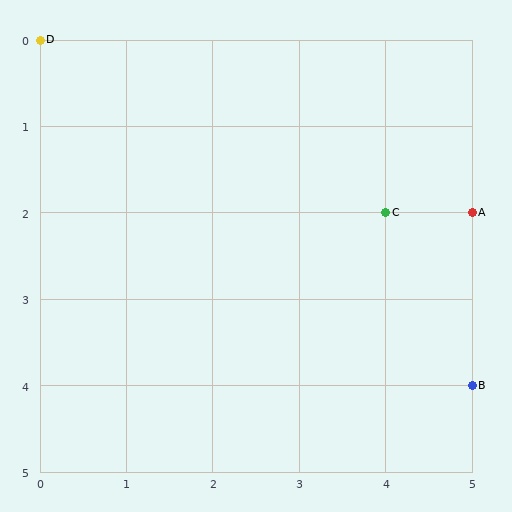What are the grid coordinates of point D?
Point D is at grid coordinates (0, 0).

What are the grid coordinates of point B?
Point B is at grid coordinates (5, 4).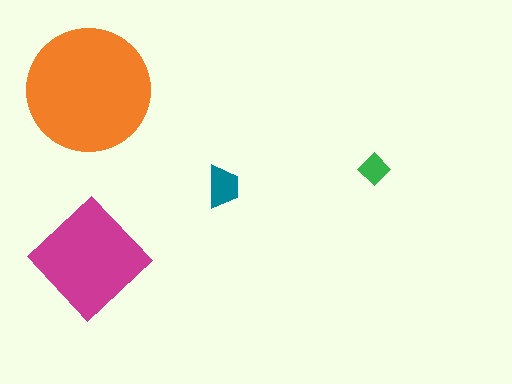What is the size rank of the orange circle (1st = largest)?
1st.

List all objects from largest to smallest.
The orange circle, the magenta diamond, the teal trapezoid, the green diamond.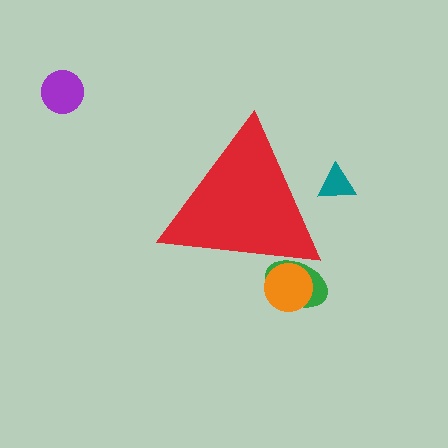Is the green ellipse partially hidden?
Yes, the green ellipse is partially hidden behind the red triangle.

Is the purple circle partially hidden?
No, the purple circle is fully visible.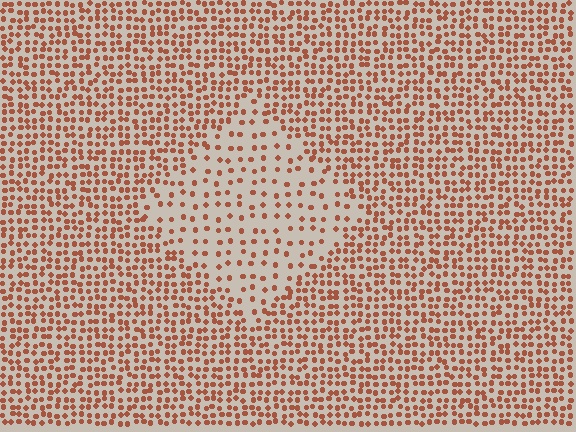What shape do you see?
I see a diamond.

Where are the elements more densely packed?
The elements are more densely packed outside the diamond boundary.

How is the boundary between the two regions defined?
The boundary is defined by a change in element density (approximately 2.3x ratio). All elements are the same color, size, and shape.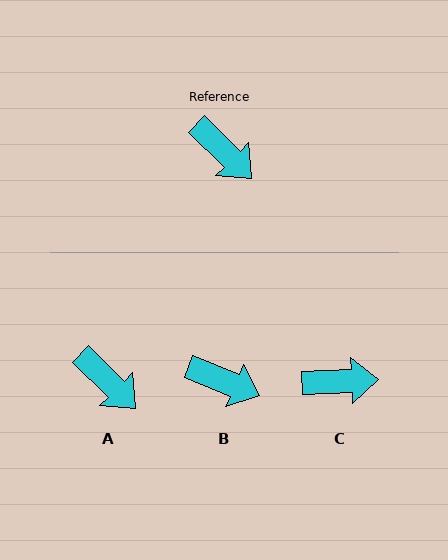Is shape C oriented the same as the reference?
No, it is off by about 47 degrees.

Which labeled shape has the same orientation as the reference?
A.